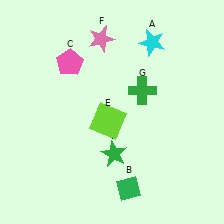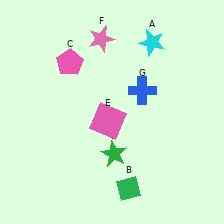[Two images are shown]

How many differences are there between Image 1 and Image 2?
There are 2 differences between the two images.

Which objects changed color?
E changed from lime to pink. G changed from green to blue.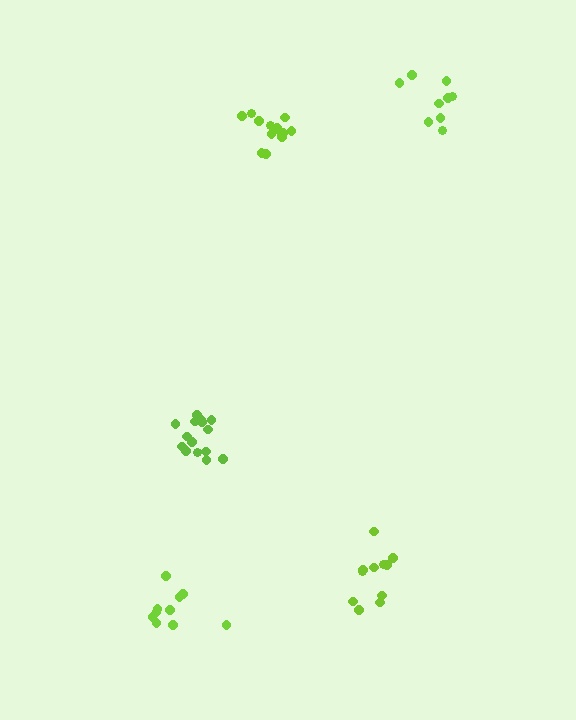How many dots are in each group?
Group 1: 13 dots, Group 2: 11 dots, Group 3: 10 dots, Group 4: 9 dots, Group 5: 15 dots (58 total).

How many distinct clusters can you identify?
There are 5 distinct clusters.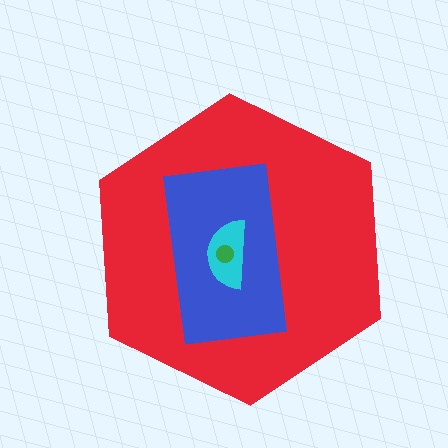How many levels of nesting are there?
4.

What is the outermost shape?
The red hexagon.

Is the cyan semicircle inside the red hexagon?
Yes.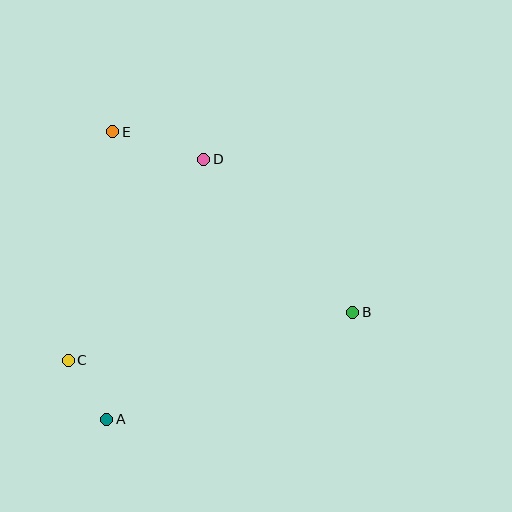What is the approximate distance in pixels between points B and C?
The distance between B and C is approximately 288 pixels.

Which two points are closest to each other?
Points A and C are closest to each other.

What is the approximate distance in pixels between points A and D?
The distance between A and D is approximately 277 pixels.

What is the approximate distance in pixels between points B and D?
The distance between B and D is approximately 213 pixels.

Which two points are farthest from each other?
Points B and E are farthest from each other.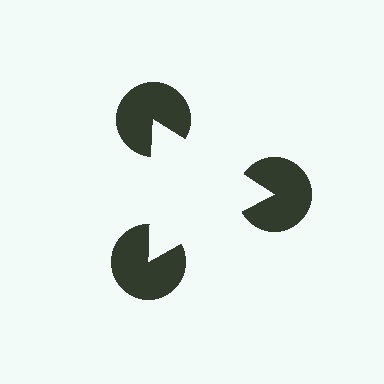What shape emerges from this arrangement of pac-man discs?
An illusory triangle — its edges are inferred from the aligned wedge cuts in the pac-man discs, not physically drawn.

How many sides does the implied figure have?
3 sides.